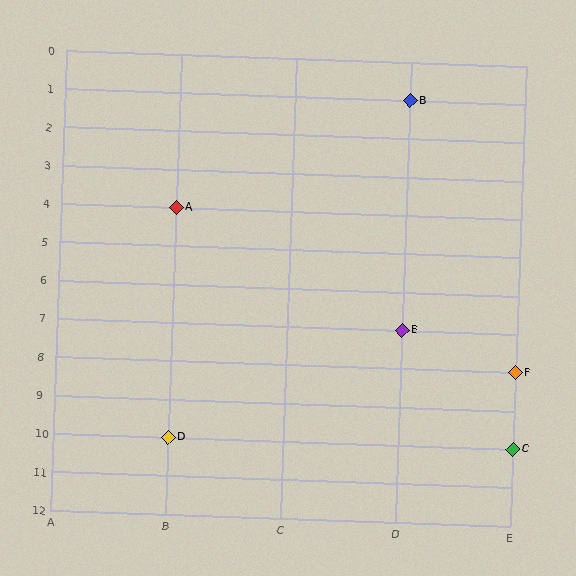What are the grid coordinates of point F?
Point F is at grid coordinates (E, 8).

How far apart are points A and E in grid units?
Points A and E are 2 columns and 3 rows apart (about 3.6 grid units diagonally).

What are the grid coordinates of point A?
Point A is at grid coordinates (B, 4).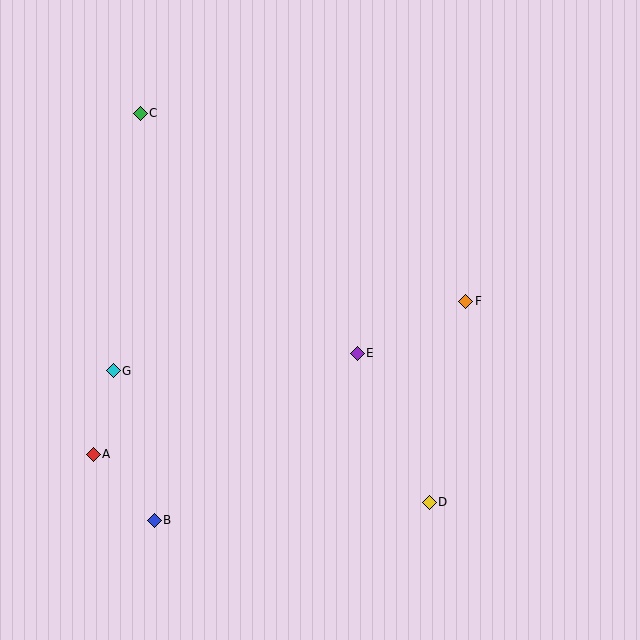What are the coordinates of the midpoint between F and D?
The midpoint between F and D is at (447, 402).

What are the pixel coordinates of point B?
Point B is at (154, 520).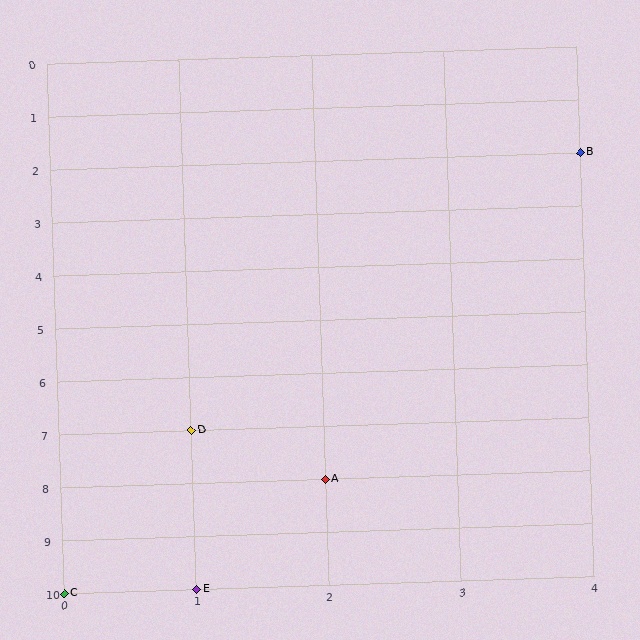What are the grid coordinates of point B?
Point B is at grid coordinates (4, 2).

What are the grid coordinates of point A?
Point A is at grid coordinates (2, 8).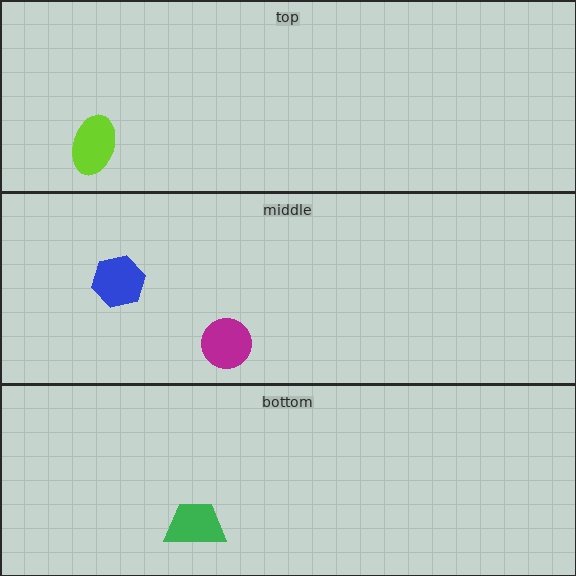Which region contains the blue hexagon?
The middle region.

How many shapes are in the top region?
1.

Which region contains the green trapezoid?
The bottom region.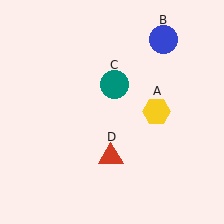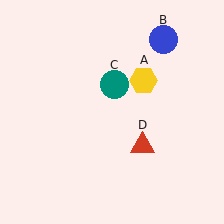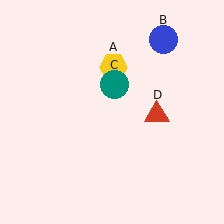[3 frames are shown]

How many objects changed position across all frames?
2 objects changed position: yellow hexagon (object A), red triangle (object D).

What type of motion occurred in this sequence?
The yellow hexagon (object A), red triangle (object D) rotated counterclockwise around the center of the scene.